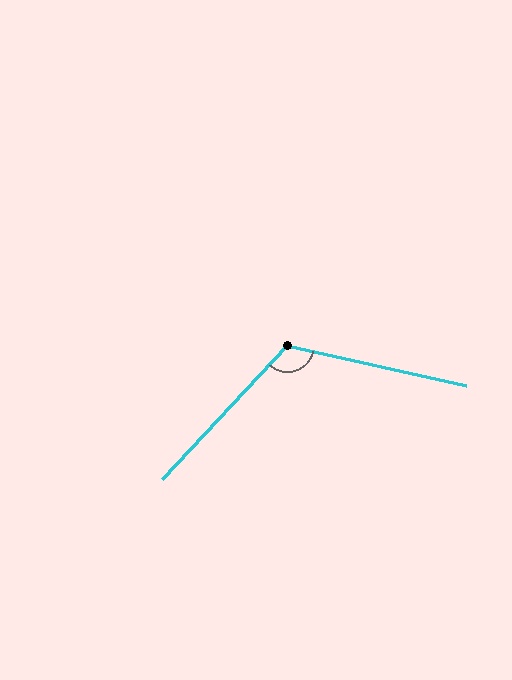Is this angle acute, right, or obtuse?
It is obtuse.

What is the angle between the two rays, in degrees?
Approximately 120 degrees.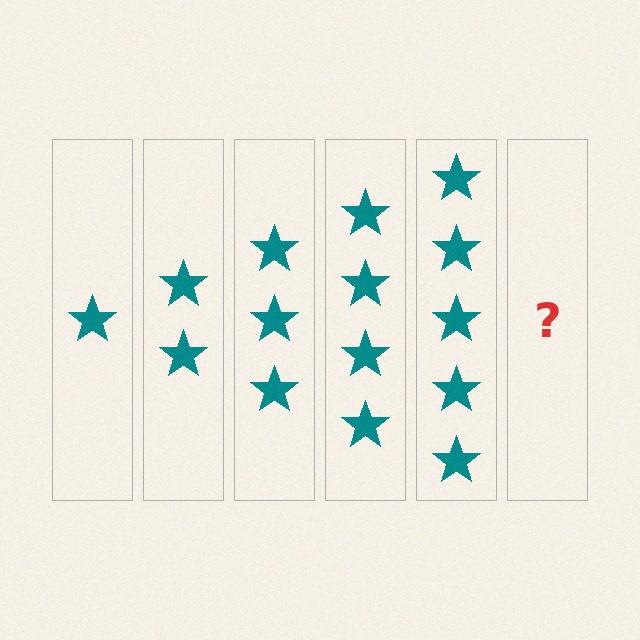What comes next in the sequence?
The next element should be 6 stars.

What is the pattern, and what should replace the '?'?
The pattern is that each step adds one more star. The '?' should be 6 stars.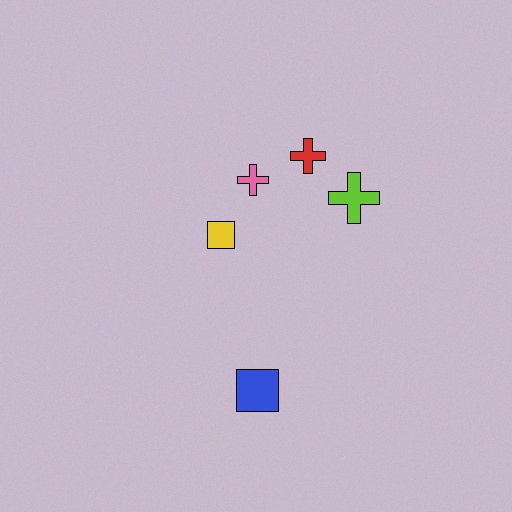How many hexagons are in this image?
There are no hexagons.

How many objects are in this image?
There are 5 objects.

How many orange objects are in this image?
There are no orange objects.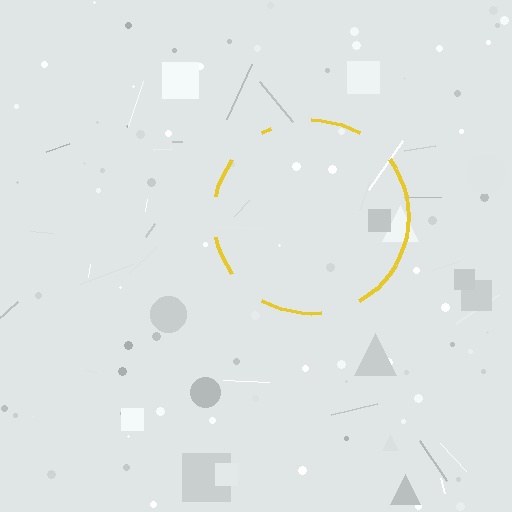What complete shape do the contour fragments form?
The contour fragments form a circle.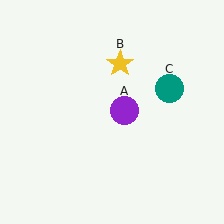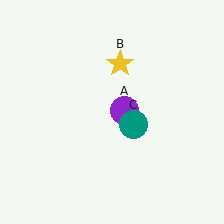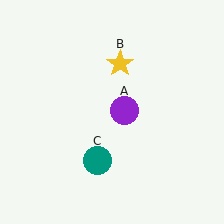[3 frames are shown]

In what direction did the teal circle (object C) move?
The teal circle (object C) moved down and to the left.